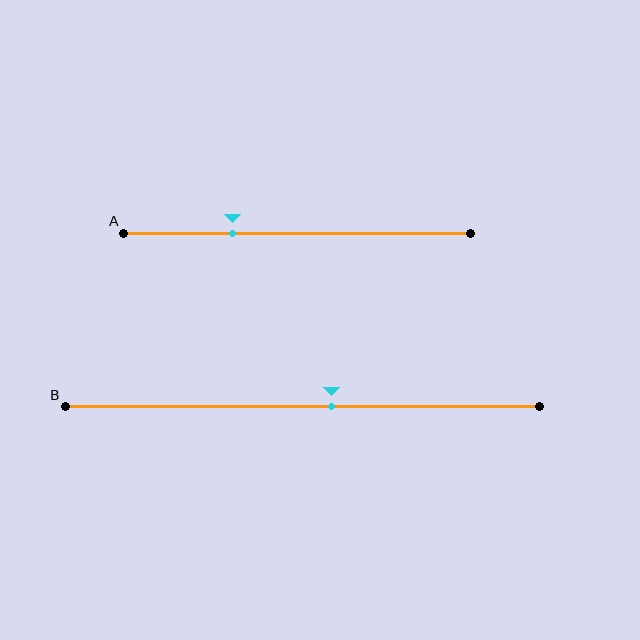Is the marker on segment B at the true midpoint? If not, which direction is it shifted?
No, the marker on segment B is shifted to the right by about 6% of the segment length.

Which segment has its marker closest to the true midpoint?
Segment B has its marker closest to the true midpoint.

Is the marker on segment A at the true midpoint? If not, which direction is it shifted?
No, the marker on segment A is shifted to the left by about 19% of the segment length.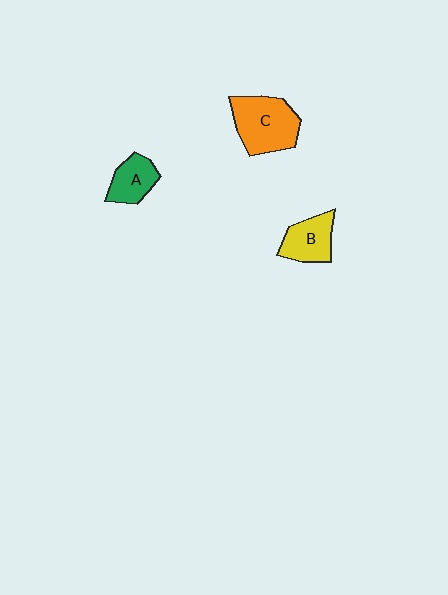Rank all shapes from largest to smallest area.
From largest to smallest: C (orange), B (yellow), A (green).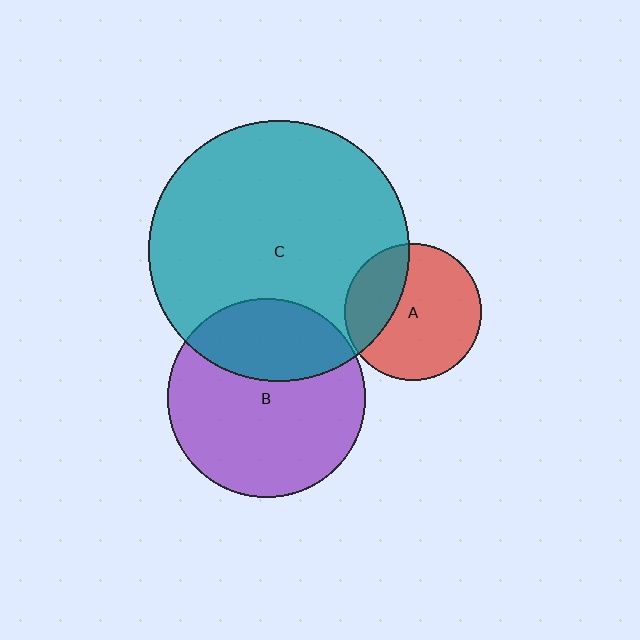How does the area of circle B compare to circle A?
Approximately 2.1 times.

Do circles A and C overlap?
Yes.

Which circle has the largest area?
Circle C (teal).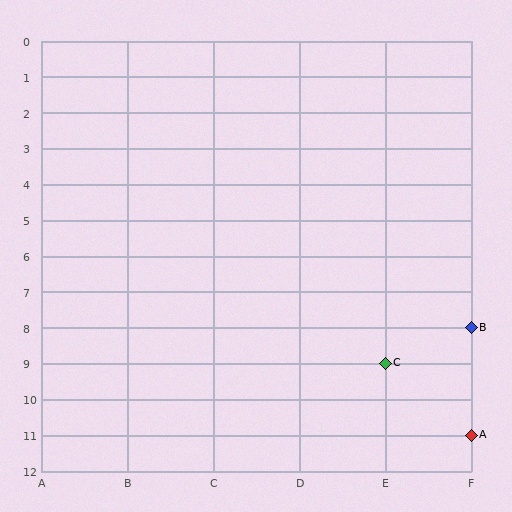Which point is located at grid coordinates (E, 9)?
Point C is at (E, 9).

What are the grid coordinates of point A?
Point A is at grid coordinates (F, 11).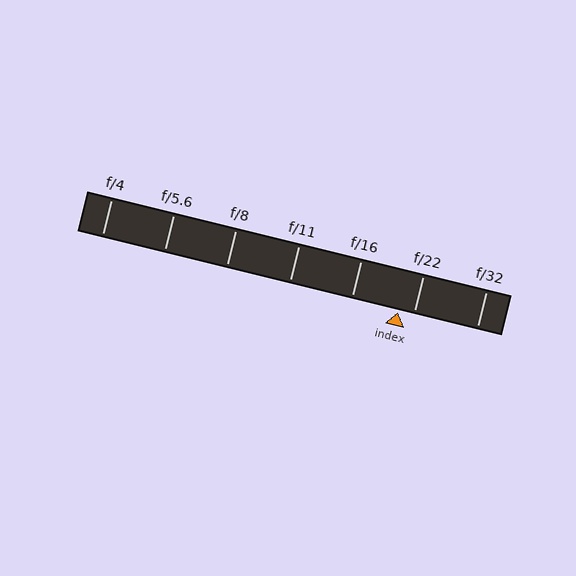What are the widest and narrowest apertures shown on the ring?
The widest aperture shown is f/4 and the narrowest is f/32.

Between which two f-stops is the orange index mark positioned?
The index mark is between f/16 and f/22.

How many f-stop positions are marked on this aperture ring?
There are 7 f-stop positions marked.